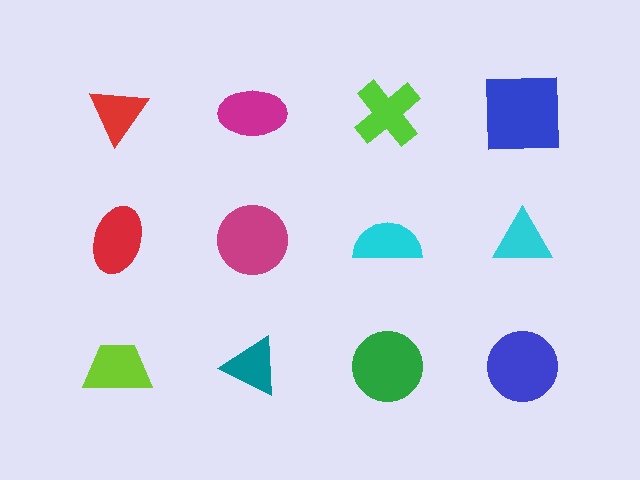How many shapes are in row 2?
4 shapes.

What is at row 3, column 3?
A green circle.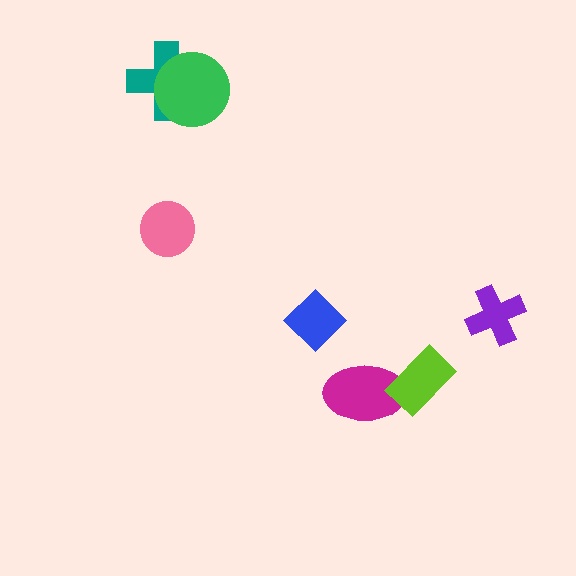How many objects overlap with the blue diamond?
0 objects overlap with the blue diamond.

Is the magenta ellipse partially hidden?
Yes, it is partially covered by another shape.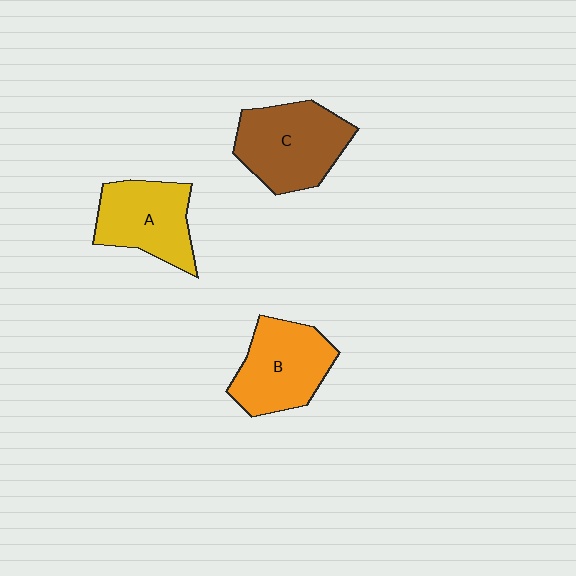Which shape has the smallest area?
Shape A (yellow).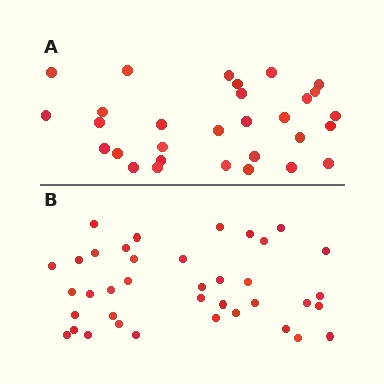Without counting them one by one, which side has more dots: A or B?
Region B (the bottom region) has more dots.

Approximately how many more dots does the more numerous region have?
Region B has roughly 8 or so more dots than region A.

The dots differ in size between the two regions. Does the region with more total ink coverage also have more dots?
No. Region A has more total ink coverage because its dots are larger, but region B actually contains more individual dots. Total area can be misleading — the number of items is what matters here.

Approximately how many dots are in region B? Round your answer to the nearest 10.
About 40 dots. (The exact count is 38, which rounds to 40.)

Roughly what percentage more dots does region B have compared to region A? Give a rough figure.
About 25% more.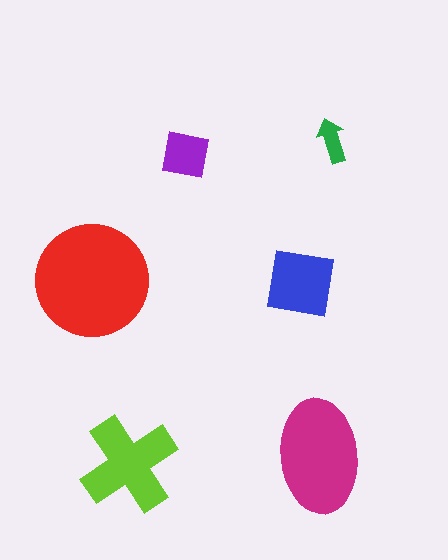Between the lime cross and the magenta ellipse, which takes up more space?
The magenta ellipse.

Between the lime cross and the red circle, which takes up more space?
The red circle.